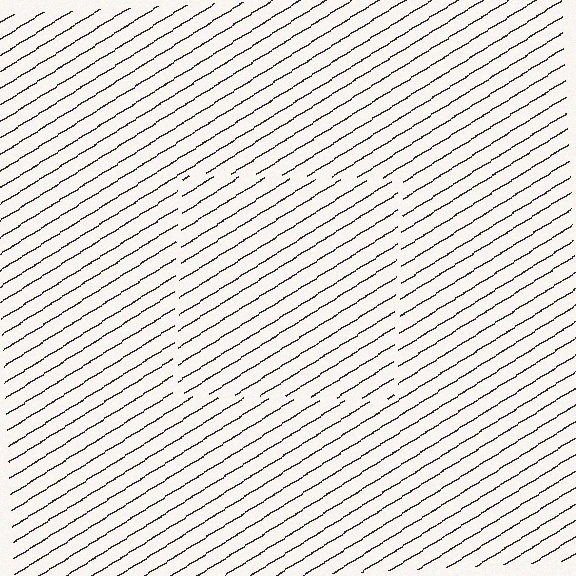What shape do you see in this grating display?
An illusory square. The interior of the shape contains the same grating, shifted by half a period — the contour is defined by the phase discontinuity where line-ends from the inner and outer gratings abut.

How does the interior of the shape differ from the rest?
The interior of the shape contains the same grating, shifted by half a period — the contour is defined by the phase discontinuity where line-ends from the inner and outer gratings abut.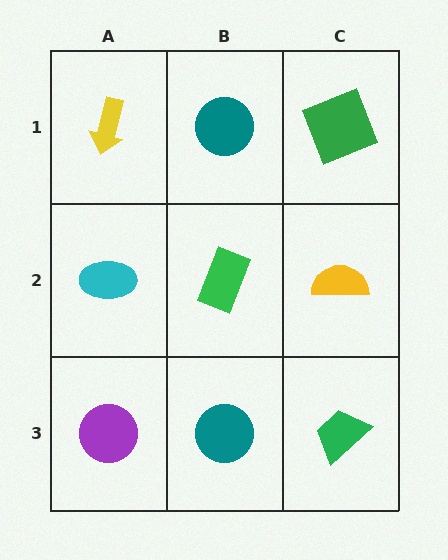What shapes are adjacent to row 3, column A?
A cyan ellipse (row 2, column A), a teal circle (row 3, column B).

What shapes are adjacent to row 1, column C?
A yellow semicircle (row 2, column C), a teal circle (row 1, column B).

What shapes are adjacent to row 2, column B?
A teal circle (row 1, column B), a teal circle (row 3, column B), a cyan ellipse (row 2, column A), a yellow semicircle (row 2, column C).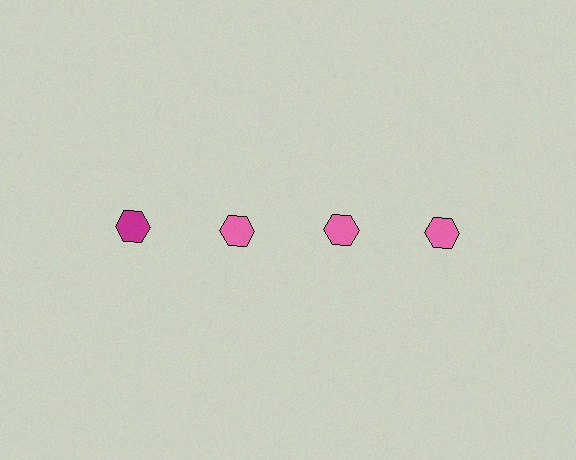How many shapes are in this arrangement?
There are 4 shapes arranged in a grid pattern.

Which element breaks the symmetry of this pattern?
The magenta hexagon in the top row, leftmost column breaks the symmetry. All other shapes are pink hexagons.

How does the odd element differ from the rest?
It has a different color: magenta instead of pink.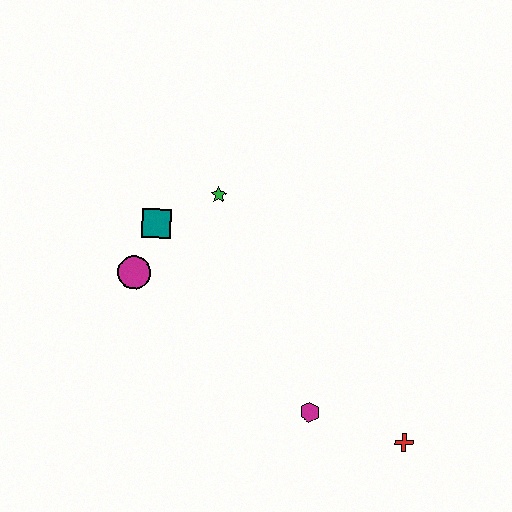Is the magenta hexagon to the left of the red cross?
Yes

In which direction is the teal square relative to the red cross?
The teal square is to the left of the red cross.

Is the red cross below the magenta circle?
Yes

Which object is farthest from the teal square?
The red cross is farthest from the teal square.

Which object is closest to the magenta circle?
The teal square is closest to the magenta circle.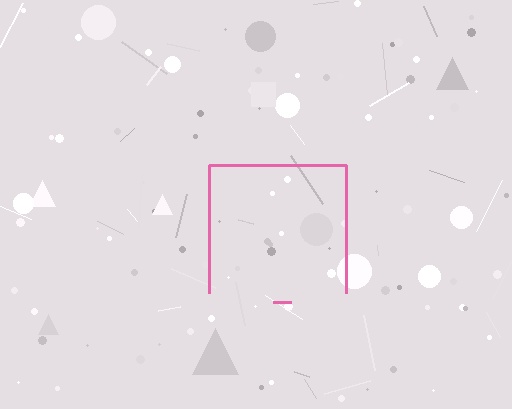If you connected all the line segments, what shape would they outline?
They would outline a square.